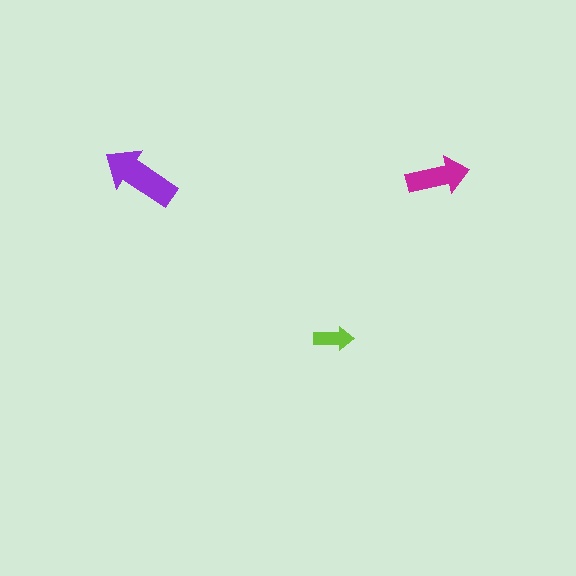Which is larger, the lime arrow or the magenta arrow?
The magenta one.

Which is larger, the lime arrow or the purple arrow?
The purple one.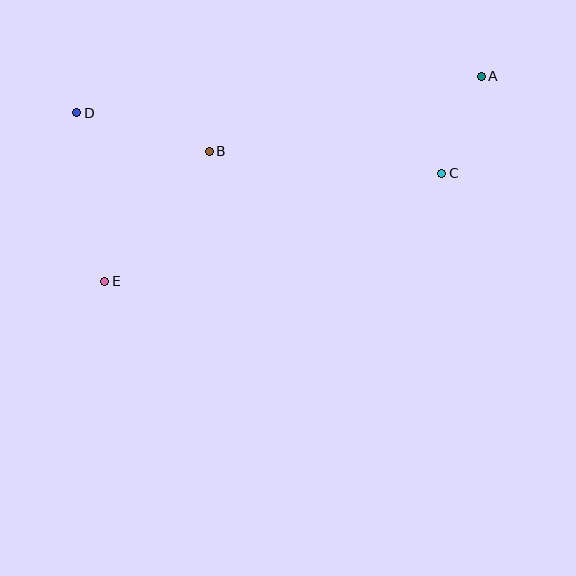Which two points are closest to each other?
Points A and C are closest to each other.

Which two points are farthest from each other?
Points A and E are farthest from each other.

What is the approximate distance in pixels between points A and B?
The distance between A and B is approximately 282 pixels.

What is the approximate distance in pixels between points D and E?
The distance between D and E is approximately 171 pixels.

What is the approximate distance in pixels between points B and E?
The distance between B and E is approximately 167 pixels.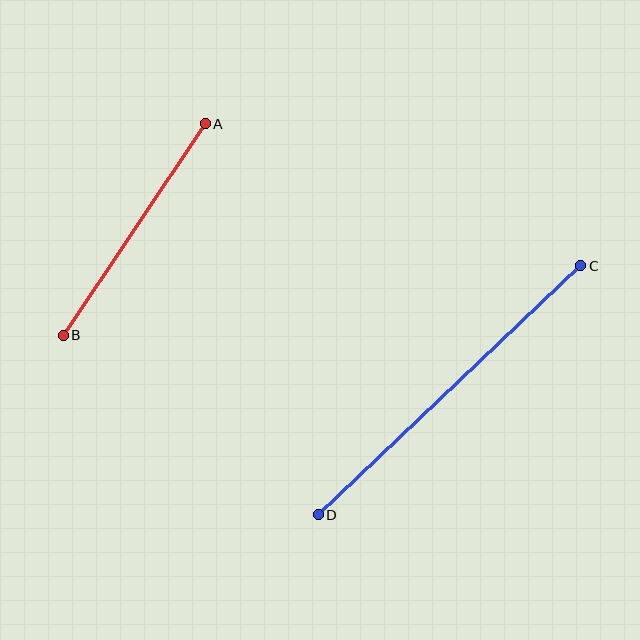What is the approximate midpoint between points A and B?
The midpoint is at approximately (134, 229) pixels.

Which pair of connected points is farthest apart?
Points C and D are farthest apart.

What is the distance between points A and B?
The distance is approximately 255 pixels.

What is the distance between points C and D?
The distance is approximately 361 pixels.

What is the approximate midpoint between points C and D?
The midpoint is at approximately (449, 390) pixels.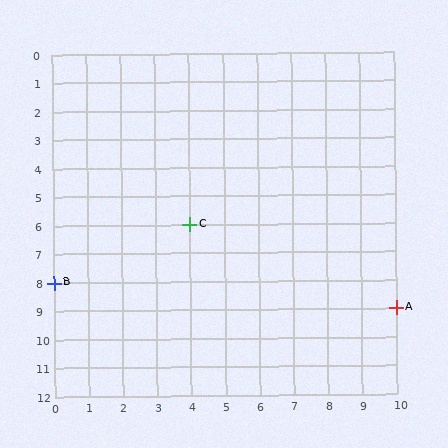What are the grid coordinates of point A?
Point A is at grid coordinates (10, 9).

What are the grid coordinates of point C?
Point C is at grid coordinates (4, 6).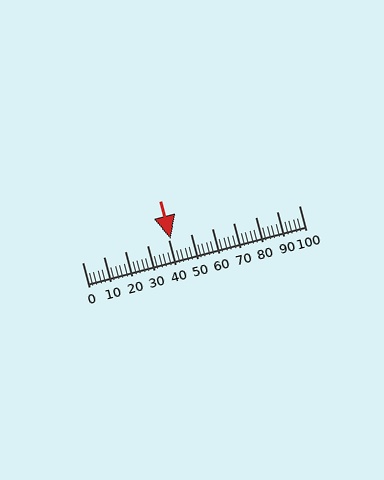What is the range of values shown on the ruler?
The ruler shows values from 0 to 100.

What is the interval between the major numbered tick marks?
The major tick marks are spaced 10 units apart.